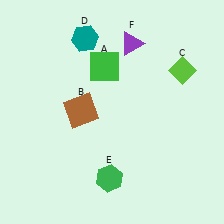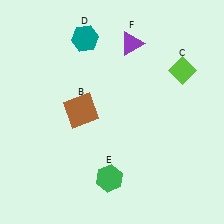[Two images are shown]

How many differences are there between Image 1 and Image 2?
There is 1 difference between the two images.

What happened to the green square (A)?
The green square (A) was removed in Image 2. It was in the top-left area of Image 1.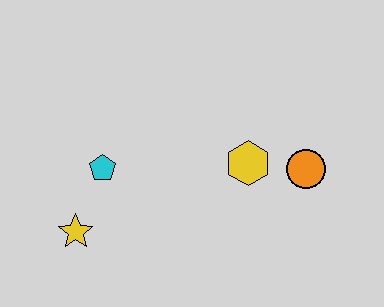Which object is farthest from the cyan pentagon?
The orange circle is farthest from the cyan pentagon.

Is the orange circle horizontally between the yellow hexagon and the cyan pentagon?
No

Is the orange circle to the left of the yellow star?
No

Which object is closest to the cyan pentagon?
The yellow star is closest to the cyan pentagon.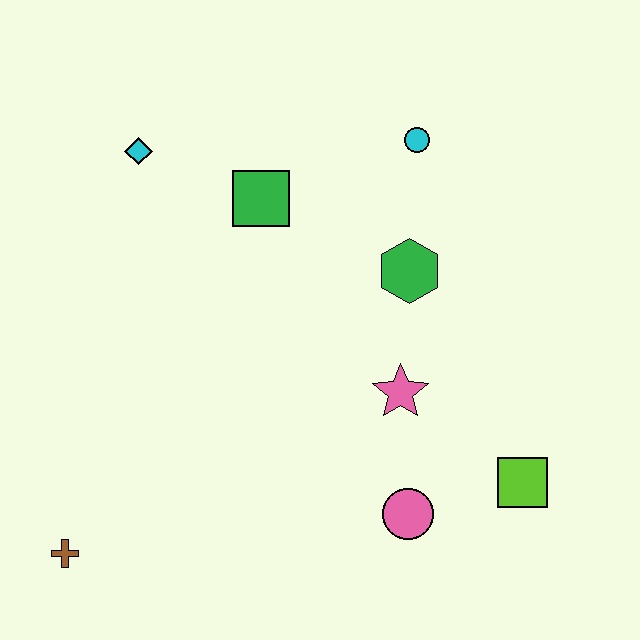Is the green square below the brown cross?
No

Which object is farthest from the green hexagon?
The brown cross is farthest from the green hexagon.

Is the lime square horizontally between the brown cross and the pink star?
No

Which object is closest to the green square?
The cyan diamond is closest to the green square.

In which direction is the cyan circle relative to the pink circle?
The cyan circle is above the pink circle.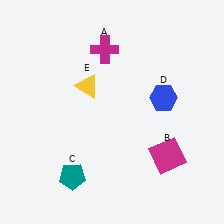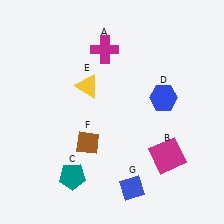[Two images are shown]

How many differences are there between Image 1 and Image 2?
There are 2 differences between the two images.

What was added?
A brown diamond (F), a blue diamond (G) were added in Image 2.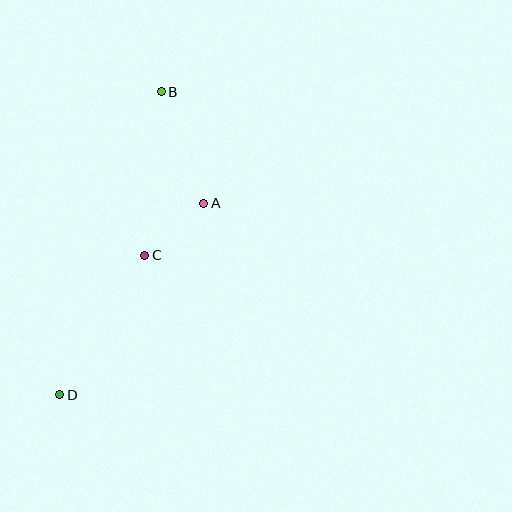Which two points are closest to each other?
Points A and C are closest to each other.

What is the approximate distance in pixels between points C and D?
The distance between C and D is approximately 164 pixels.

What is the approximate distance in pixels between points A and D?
The distance between A and D is approximately 240 pixels.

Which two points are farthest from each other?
Points B and D are farthest from each other.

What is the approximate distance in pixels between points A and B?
The distance between A and B is approximately 119 pixels.